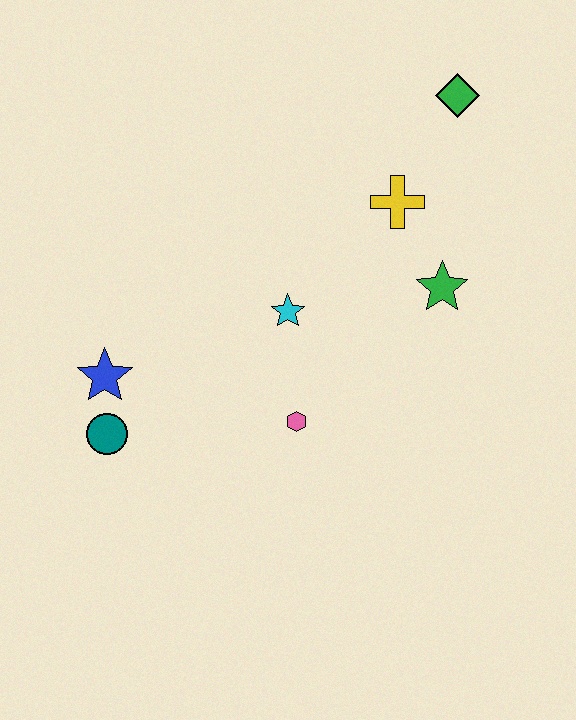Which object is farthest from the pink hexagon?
The green diamond is farthest from the pink hexagon.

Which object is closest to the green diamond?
The yellow cross is closest to the green diamond.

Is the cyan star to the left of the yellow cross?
Yes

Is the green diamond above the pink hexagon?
Yes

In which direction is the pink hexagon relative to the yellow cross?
The pink hexagon is below the yellow cross.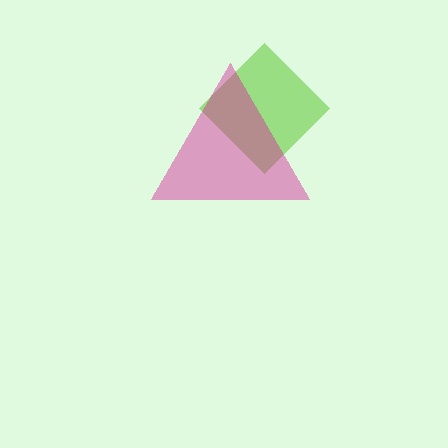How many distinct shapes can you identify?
There are 2 distinct shapes: a lime diamond, a magenta triangle.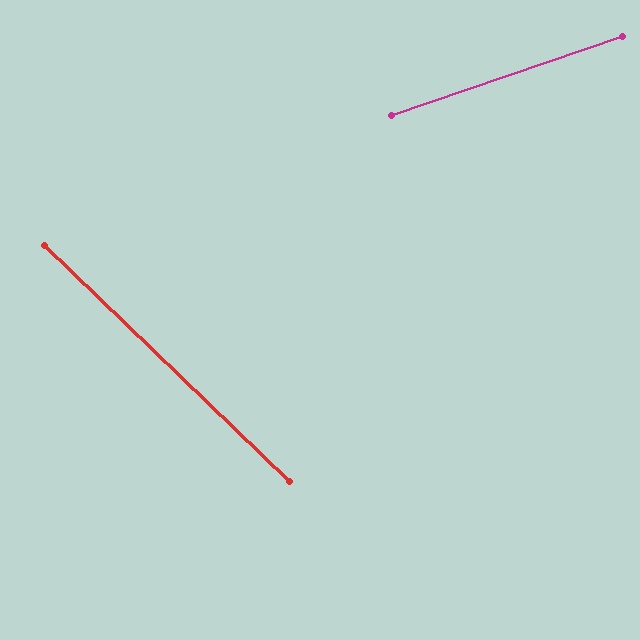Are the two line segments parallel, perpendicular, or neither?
Neither parallel nor perpendicular — they differ by about 63°.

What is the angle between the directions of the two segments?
Approximately 63 degrees.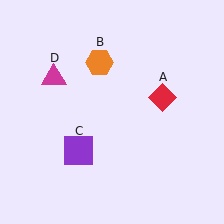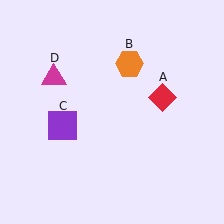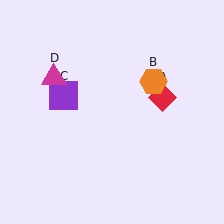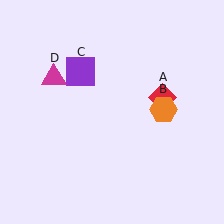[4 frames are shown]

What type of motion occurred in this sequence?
The orange hexagon (object B), purple square (object C) rotated clockwise around the center of the scene.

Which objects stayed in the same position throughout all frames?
Red diamond (object A) and magenta triangle (object D) remained stationary.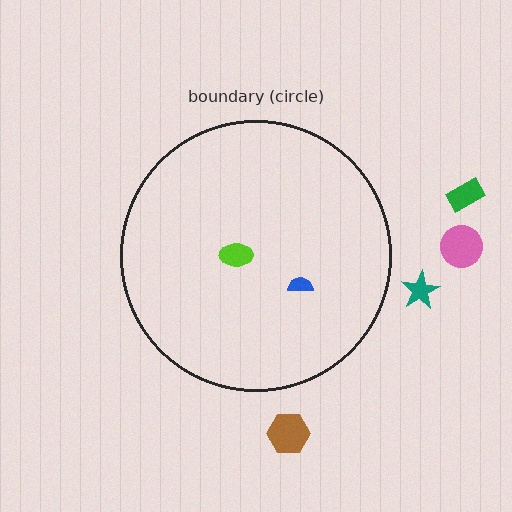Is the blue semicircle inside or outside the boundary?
Inside.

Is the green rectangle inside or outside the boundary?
Outside.